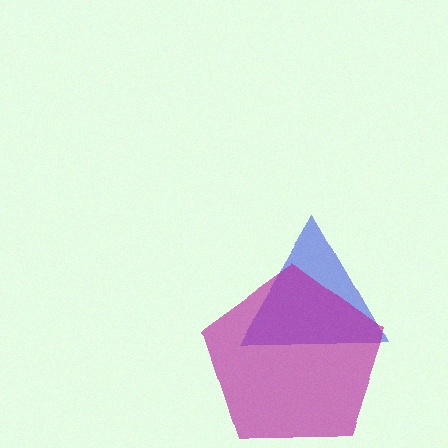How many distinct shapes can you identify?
There are 2 distinct shapes: a blue triangle, a magenta pentagon.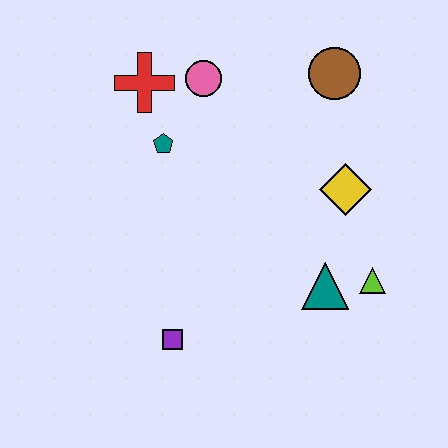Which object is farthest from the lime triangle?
The red cross is farthest from the lime triangle.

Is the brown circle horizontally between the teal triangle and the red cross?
No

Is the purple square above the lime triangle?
No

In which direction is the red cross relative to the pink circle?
The red cross is to the left of the pink circle.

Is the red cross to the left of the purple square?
Yes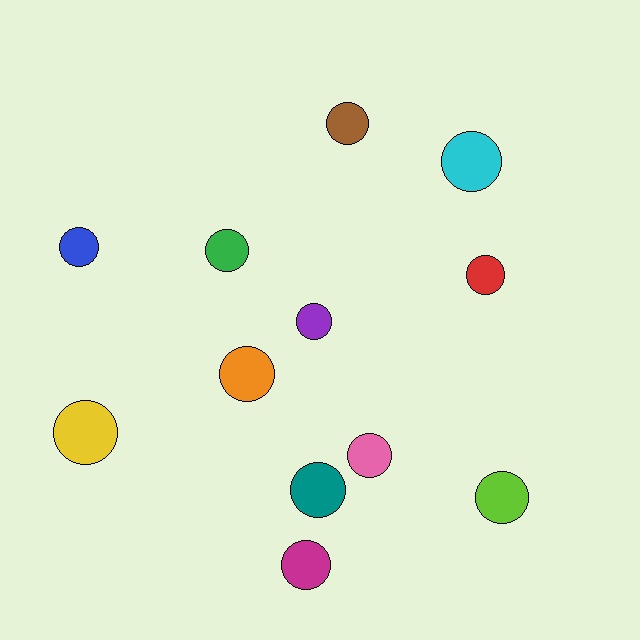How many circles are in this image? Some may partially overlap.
There are 12 circles.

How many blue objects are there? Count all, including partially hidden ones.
There is 1 blue object.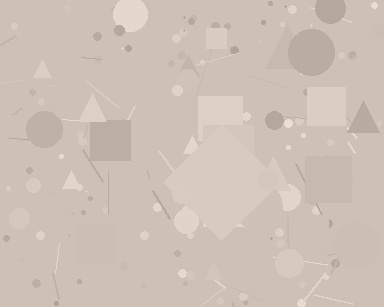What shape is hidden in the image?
A diamond is hidden in the image.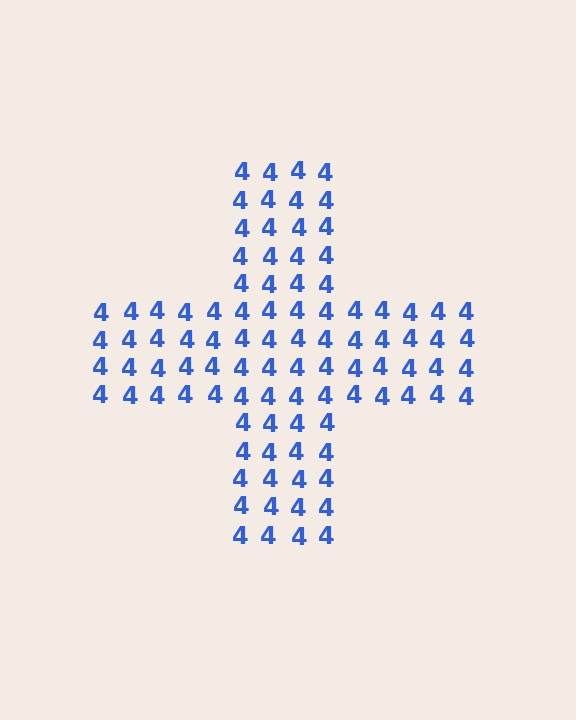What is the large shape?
The large shape is a cross.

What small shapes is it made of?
It is made of small digit 4's.